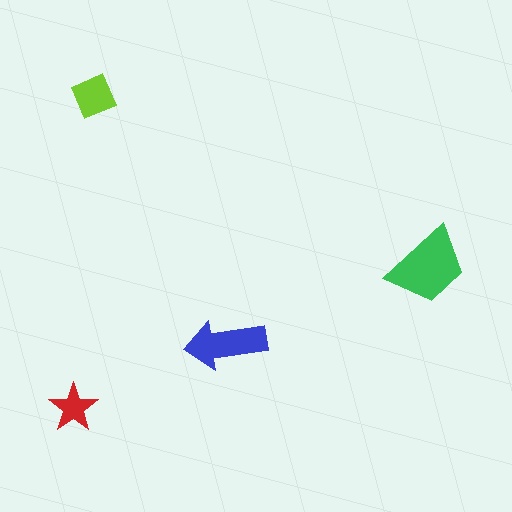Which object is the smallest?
The red star.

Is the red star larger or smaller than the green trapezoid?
Smaller.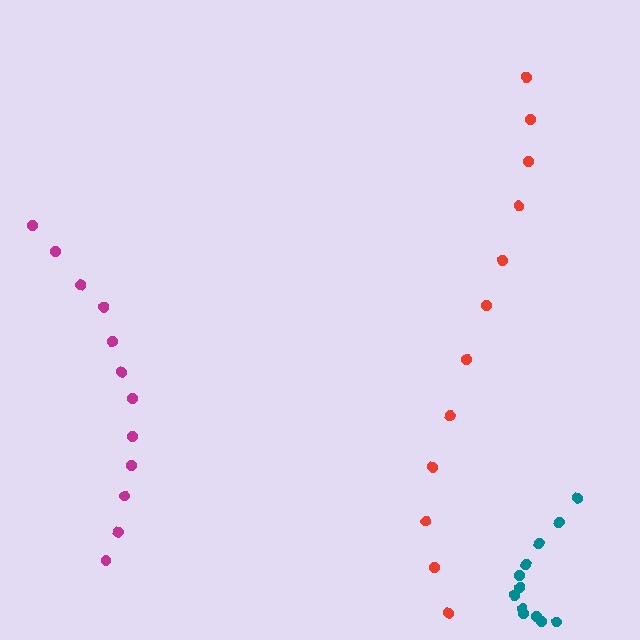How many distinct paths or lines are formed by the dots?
There are 3 distinct paths.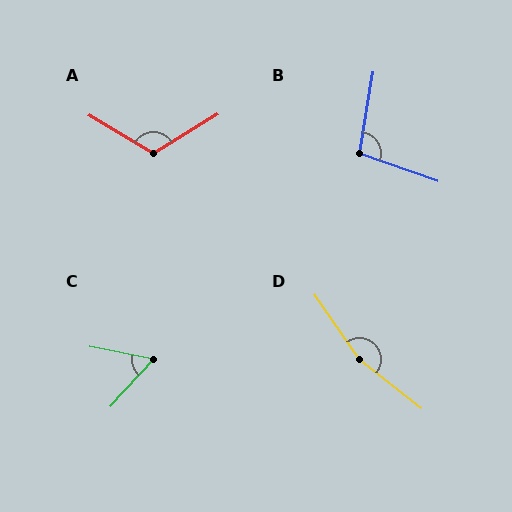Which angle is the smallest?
C, at approximately 58 degrees.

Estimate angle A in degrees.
Approximately 117 degrees.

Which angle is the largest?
D, at approximately 162 degrees.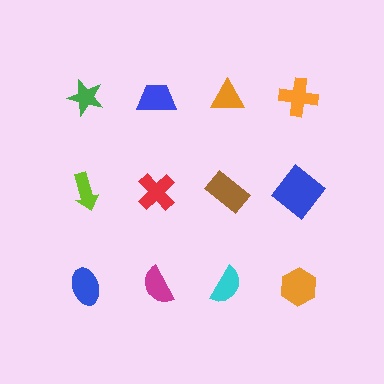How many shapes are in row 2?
4 shapes.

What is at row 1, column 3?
An orange triangle.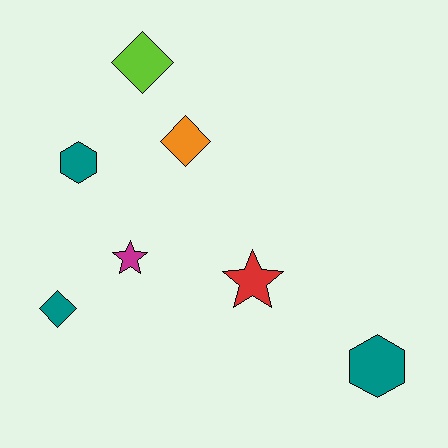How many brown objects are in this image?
There are no brown objects.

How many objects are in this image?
There are 7 objects.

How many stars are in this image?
There are 2 stars.